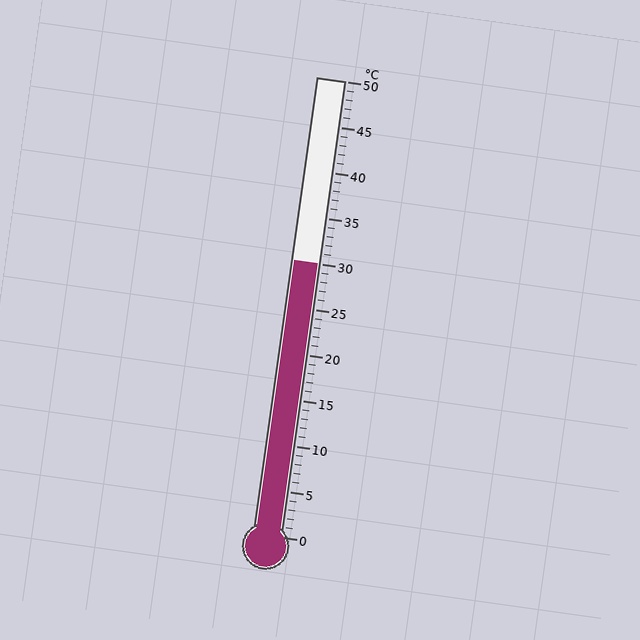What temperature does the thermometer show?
The thermometer shows approximately 30°C.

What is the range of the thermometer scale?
The thermometer scale ranges from 0°C to 50°C.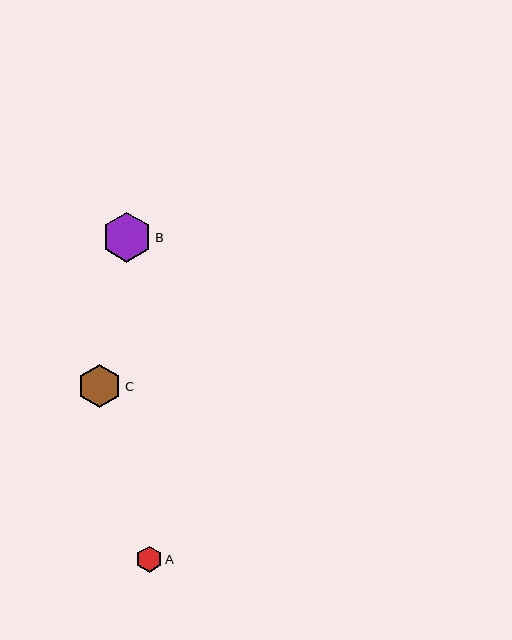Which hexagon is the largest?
Hexagon B is the largest with a size of approximately 49 pixels.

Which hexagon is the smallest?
Hexagon A is the smallest with a size of approximately 26 pixels.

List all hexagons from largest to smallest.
From largest to smallest: B, C, A.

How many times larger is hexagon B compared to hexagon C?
Hexagon B is approximately 1.1 times the size of hexagon C.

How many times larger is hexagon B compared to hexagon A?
Hexagon B is approximately 1.9 times the size of hexagon A.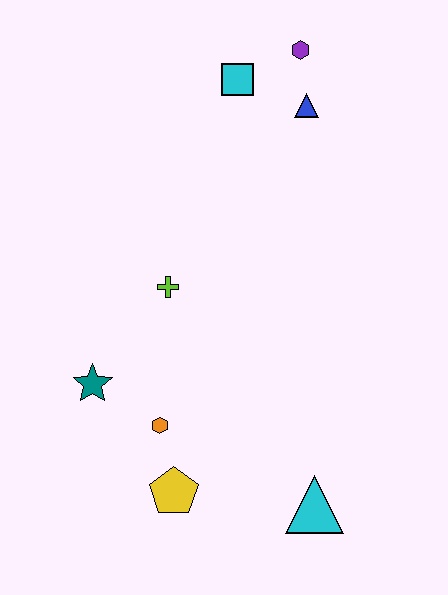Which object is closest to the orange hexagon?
The yellow pentagon is closest to the orange hexagon.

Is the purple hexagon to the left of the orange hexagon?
No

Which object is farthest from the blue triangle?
The yellow pentagon is farthest from the blue triangle.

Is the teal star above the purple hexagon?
No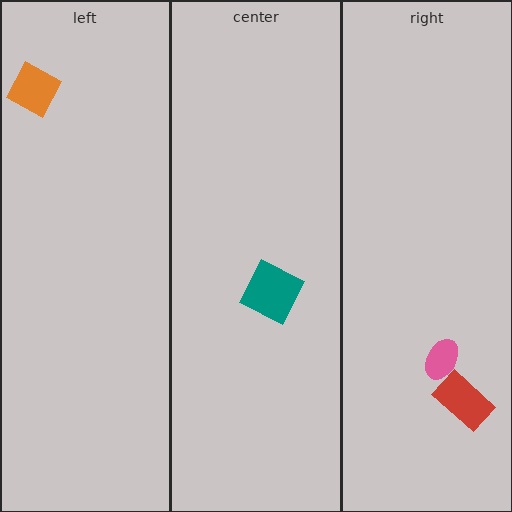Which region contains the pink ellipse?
The right region.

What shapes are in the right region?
The red rectangle, the pink ellipse.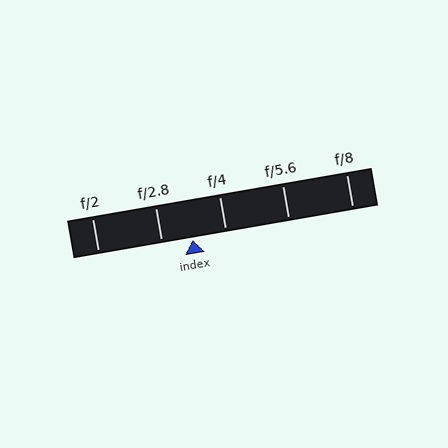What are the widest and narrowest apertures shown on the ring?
The widest aperture shown is f/2 and the narrowest is f/8.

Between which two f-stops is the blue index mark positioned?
The index mark is between f/2.8 and f/4.